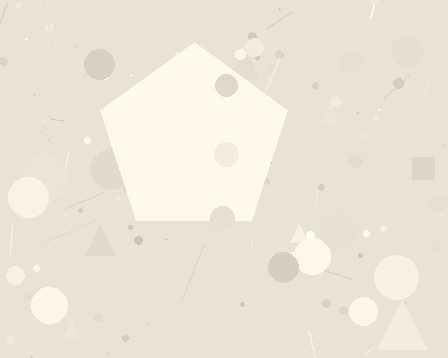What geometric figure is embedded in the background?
A pentagon is embedded in the background.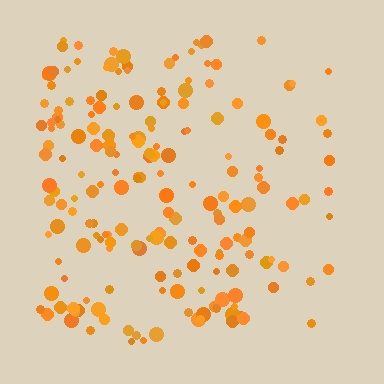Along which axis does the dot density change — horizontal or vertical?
Horizontal.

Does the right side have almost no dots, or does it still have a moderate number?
Still a moderate number, just noticeably fewer than the left.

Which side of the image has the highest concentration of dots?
The left.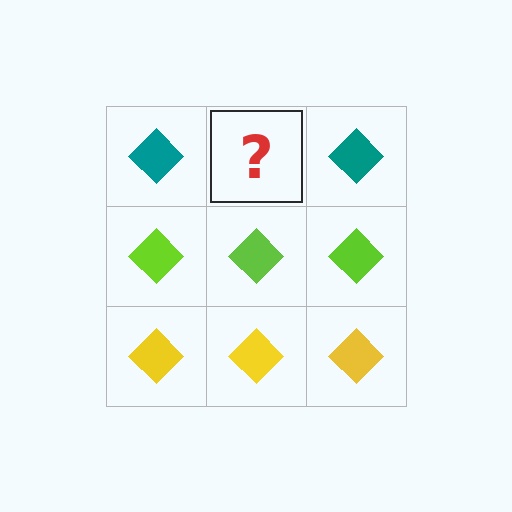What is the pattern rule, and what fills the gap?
The rule is that each row has a consistent color. The gap should be filled with a teal diamond.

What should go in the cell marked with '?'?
The missing cell should contain a teal diamond.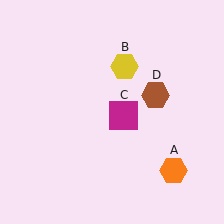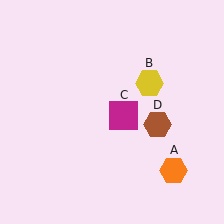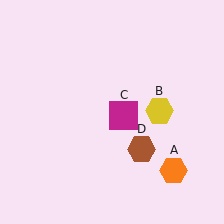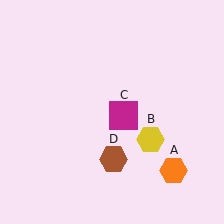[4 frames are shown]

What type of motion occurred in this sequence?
The yellow hexagon (object B), brown hexagon (object D) rotated clockwise around the center of the scene.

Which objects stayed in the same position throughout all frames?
Orange hexagon (object A) and magenta square (object C) remained stationary.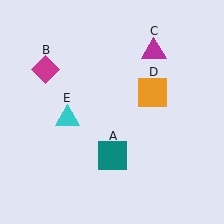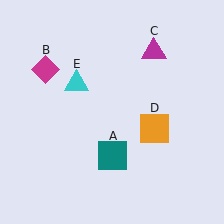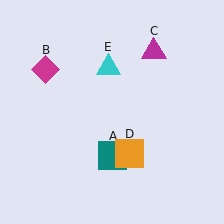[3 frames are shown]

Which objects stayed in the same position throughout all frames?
Teal square (object A) and magenta diamond (object B) and magenta triangle (object C) remained stationary.